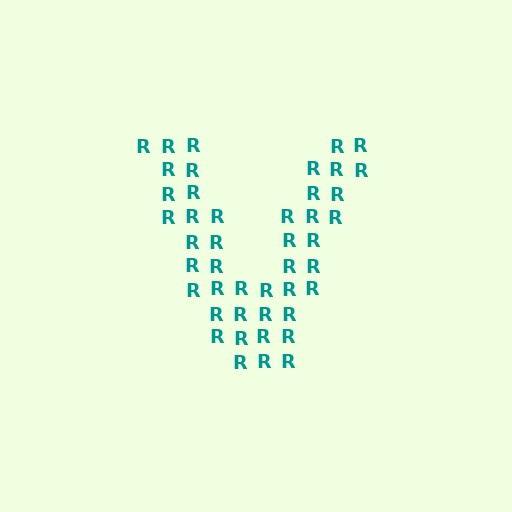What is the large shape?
The large shape is the letter V.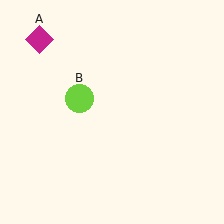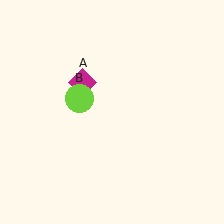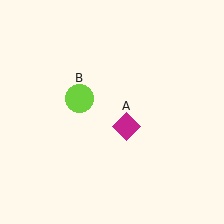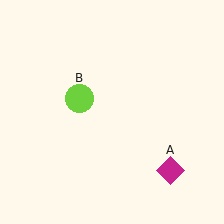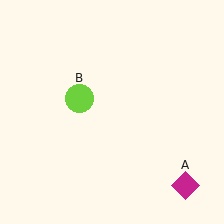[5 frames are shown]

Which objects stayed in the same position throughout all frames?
Lime circle (object B) remained stationary.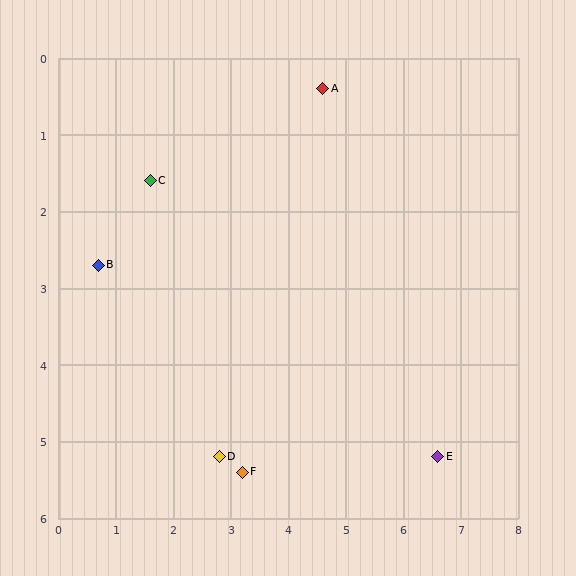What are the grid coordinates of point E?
Point E is at approximately (6.6, 5.2).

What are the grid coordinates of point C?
Point C is at approximately (1.6, 1.6).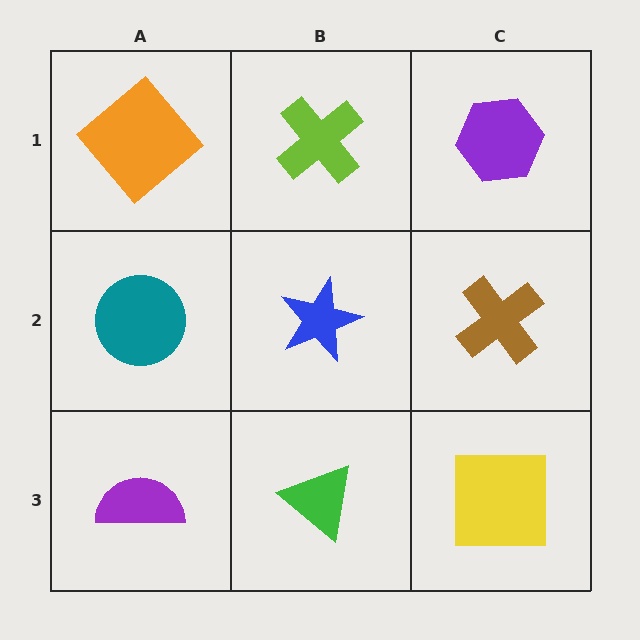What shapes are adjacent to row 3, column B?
A blue star (row 2, column B), a purple semicircle (row 3, column A), a yellow square (row 3, column C).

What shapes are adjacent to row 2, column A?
An orange diamond (row 1, column A), a purple semicircle (row 3, column A), a blue star (row 2, column B).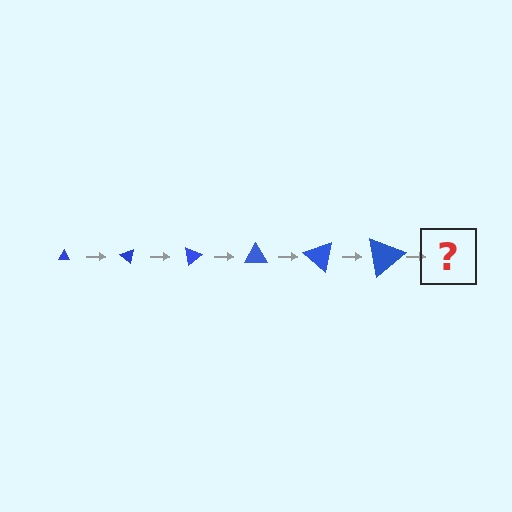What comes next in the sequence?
The next element should be a triangle, larger than the previous one and rotated 240 degrees from the start.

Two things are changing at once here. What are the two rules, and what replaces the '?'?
The two rules are that the triangle grows larger each step and it rotates 40 degrees each step. The '?' should be a triangle, larger than the previous one and rotated 240 degrees from the start.